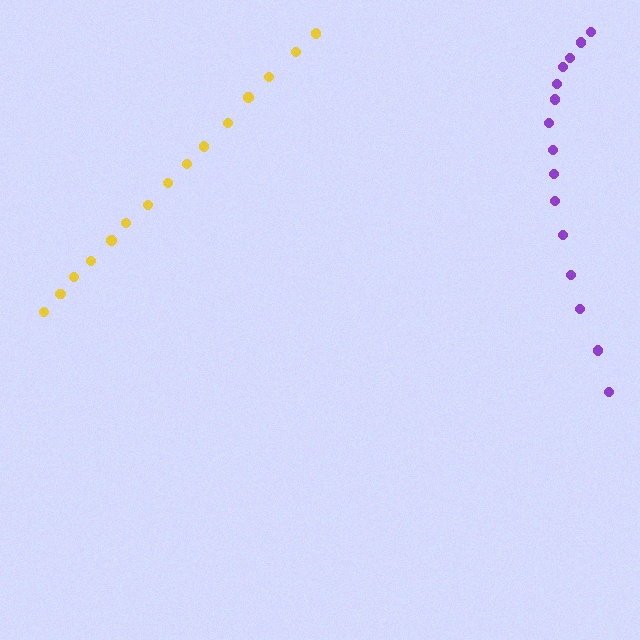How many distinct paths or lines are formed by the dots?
There are 2 distinct paths.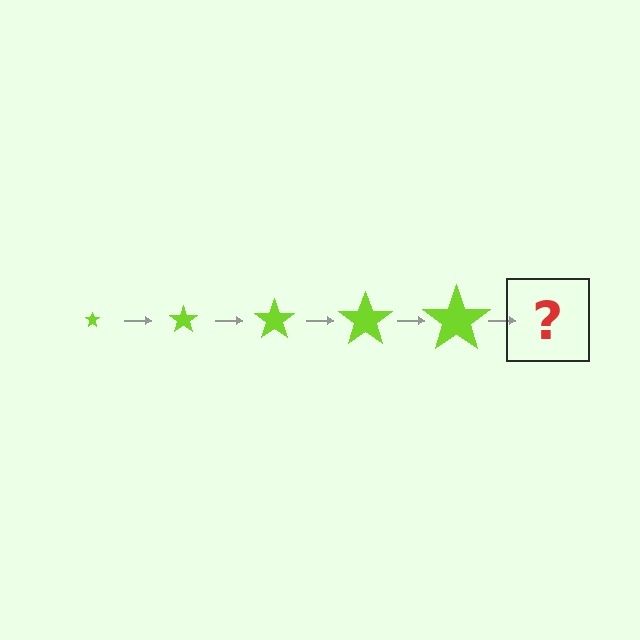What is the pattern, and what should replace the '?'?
The pattern is that the star gets progressively larger each step. The '?' should be a lime star, larger than the previous one.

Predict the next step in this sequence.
The next step is a lime star, larger than the previous one.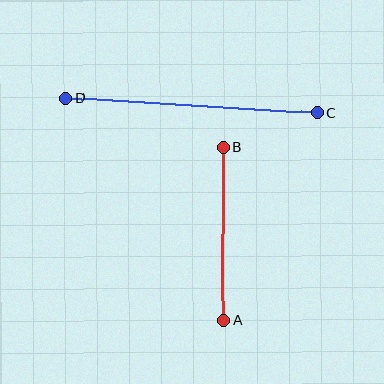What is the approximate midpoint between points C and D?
The midpoint is at approximately (191, 105) pixels.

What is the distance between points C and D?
The distance is approximately 252 pixels.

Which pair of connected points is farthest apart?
Points C and D are farthest apart.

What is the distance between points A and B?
The distance is approximately 173 pixels.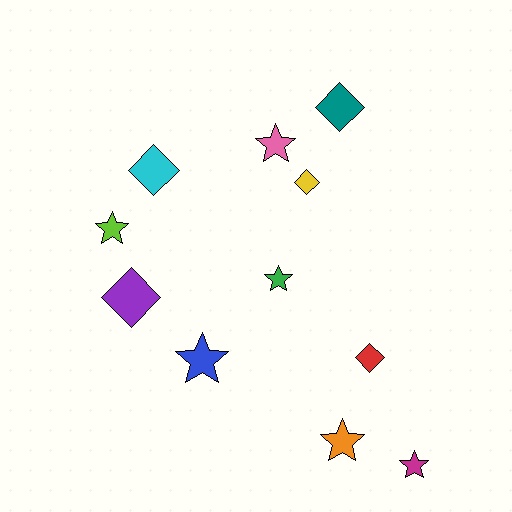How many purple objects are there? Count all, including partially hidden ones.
There is 1 purple object.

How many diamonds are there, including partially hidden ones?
There are 5 diamonds.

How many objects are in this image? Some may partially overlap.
There are 11 objects.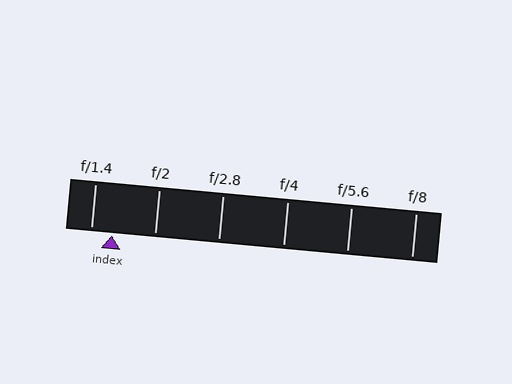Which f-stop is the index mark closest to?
The index mark is closest to f/1.4.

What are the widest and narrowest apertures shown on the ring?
The widest aperture shown is f/1.4 and the narrowest is f/8.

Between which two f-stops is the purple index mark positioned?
The index mark is between f/1.4 and f/2.